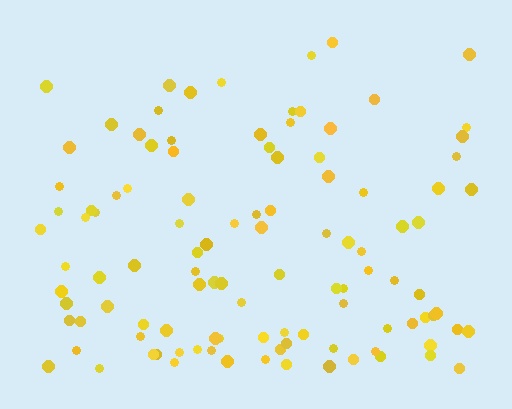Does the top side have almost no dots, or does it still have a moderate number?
Still a moderate number, just noticeably fewer than the bottom.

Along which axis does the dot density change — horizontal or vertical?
Vertical.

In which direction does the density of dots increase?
From top to bottom, with the bottom side densest.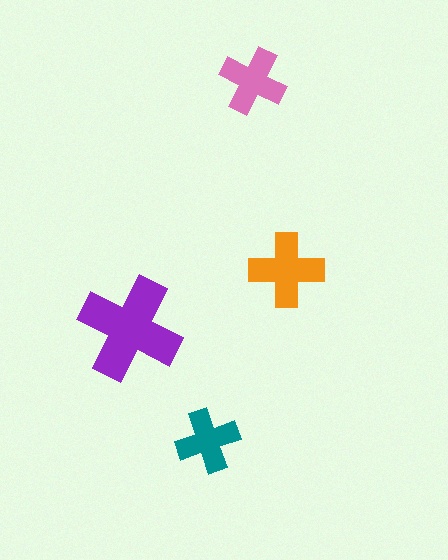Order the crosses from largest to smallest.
the purple one, the orange one, the pink one, the teal one.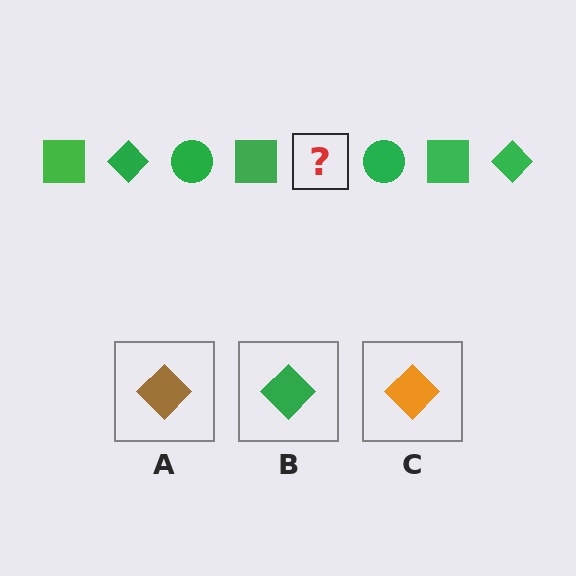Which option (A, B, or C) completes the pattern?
B.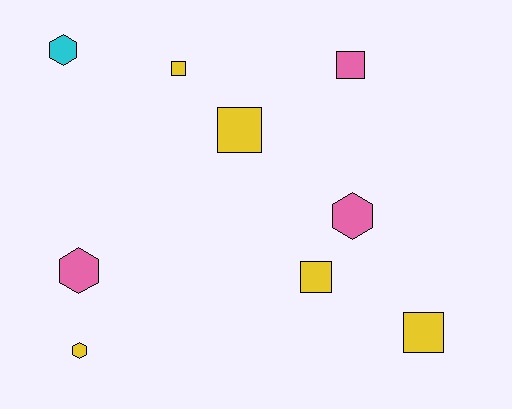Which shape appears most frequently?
Square, with 5 objects.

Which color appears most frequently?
Yellow, with 5 objects.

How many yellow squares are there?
There are 4 yellow squares.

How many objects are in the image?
There are 9 objects.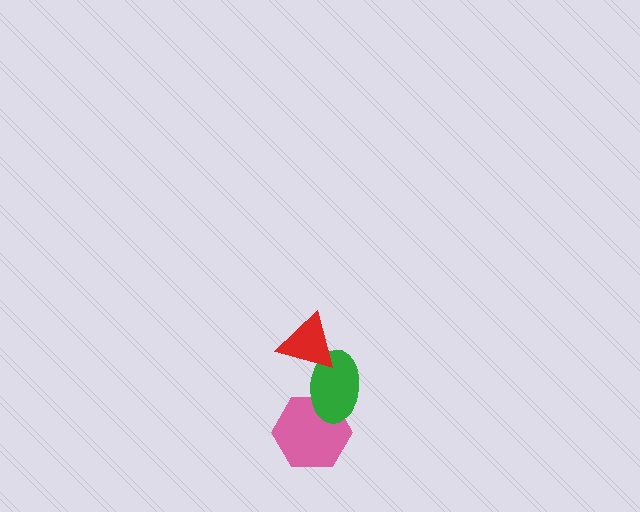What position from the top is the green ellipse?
The green ellipse is 2nd from the top.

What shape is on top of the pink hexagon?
The green ellipse is on top of the pink hexagon.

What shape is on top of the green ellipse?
The red triangle is on top of the green ellipse.